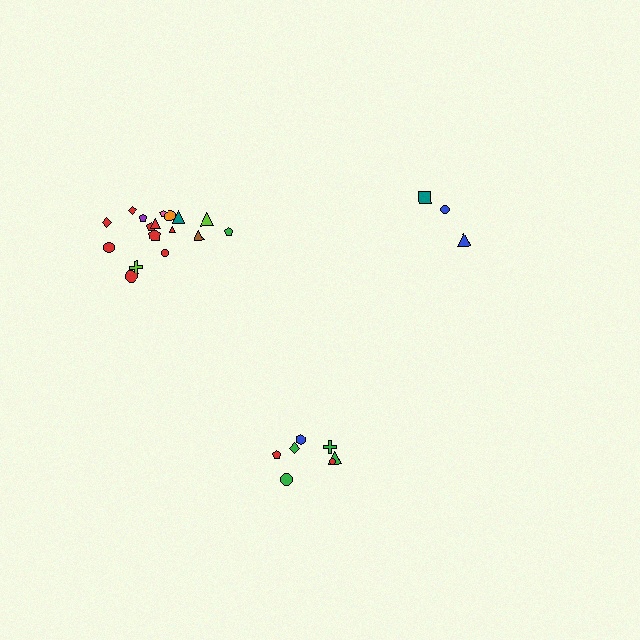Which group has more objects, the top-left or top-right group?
The top-left group.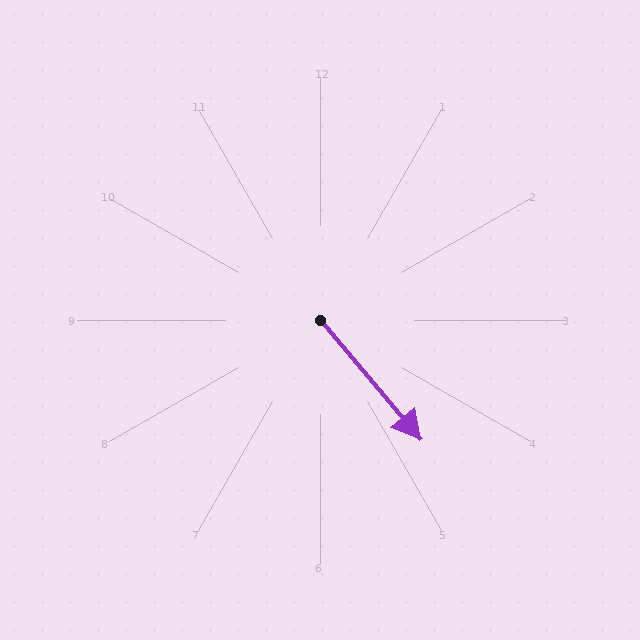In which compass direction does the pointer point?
Southeast.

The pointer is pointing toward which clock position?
Roughly 5 o'clock.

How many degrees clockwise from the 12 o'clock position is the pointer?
Approximately 140 degrees.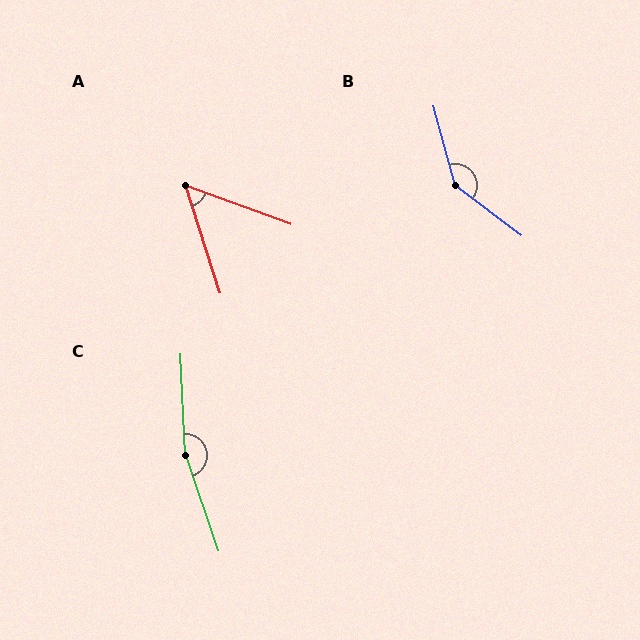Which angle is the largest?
C, at approximately 164 degrees.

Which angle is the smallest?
A, at approximately 52 degrees.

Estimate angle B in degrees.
Approximately 143 degrees.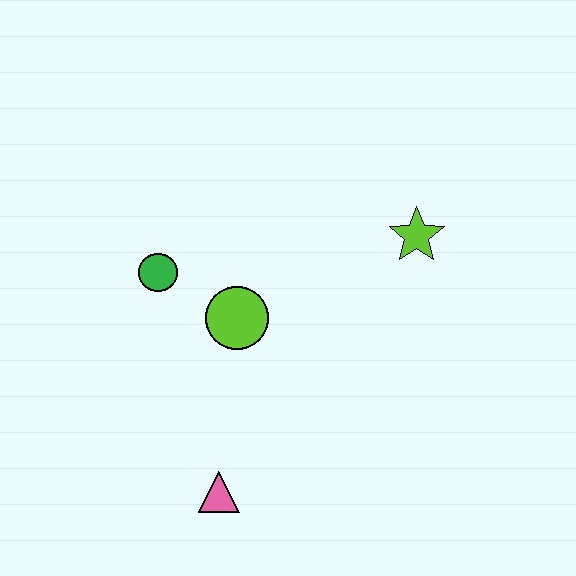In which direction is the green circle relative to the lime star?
The green circle is to the left of the lime star.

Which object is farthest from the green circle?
The lime star is farthest from the green circle.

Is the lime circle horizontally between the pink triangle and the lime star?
Yes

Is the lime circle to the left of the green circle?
No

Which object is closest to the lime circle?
The green circle is closest to the lime circle.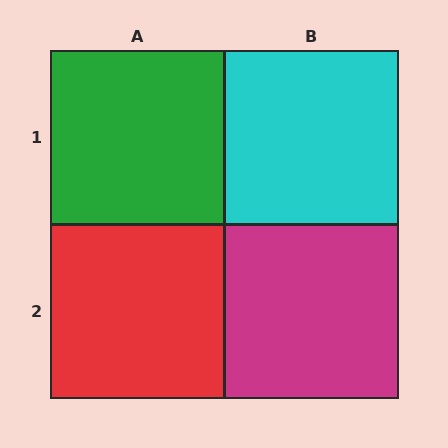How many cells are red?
1 cell is red.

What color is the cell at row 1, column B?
Cyan.